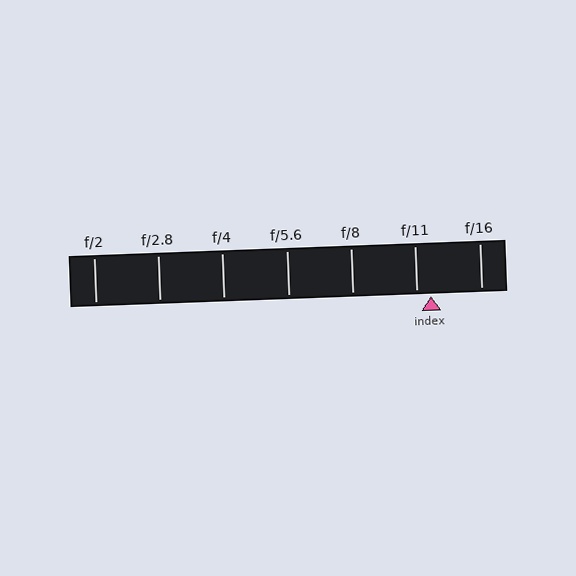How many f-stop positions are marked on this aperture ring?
There are 7 f-stop positions marked.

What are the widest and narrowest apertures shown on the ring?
The widest aperture shown is f/2 and the narrowest is f/16.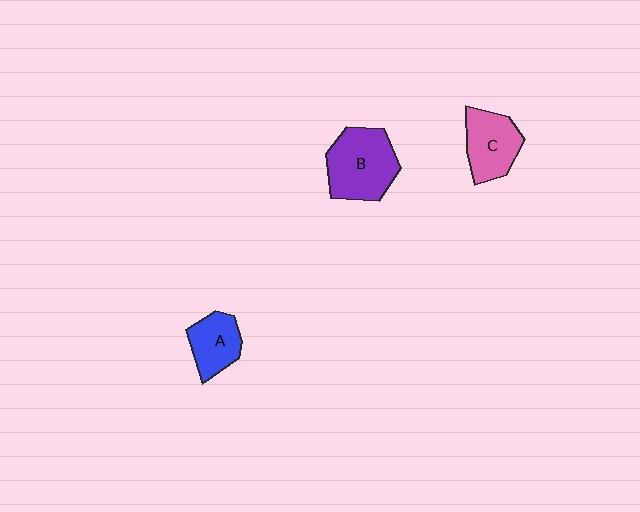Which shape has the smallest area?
Shape A (blue).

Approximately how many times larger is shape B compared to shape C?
Approximately 1.3 times.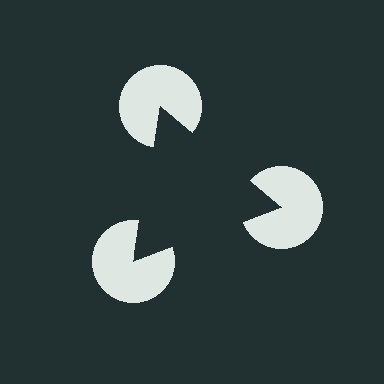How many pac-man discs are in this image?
There are 3 — one at each vertex of the illusory triangle.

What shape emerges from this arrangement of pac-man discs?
An illusory triangle — its edges are inferred from the aligned wedge cuts in the pac-man discs, not physically drawn.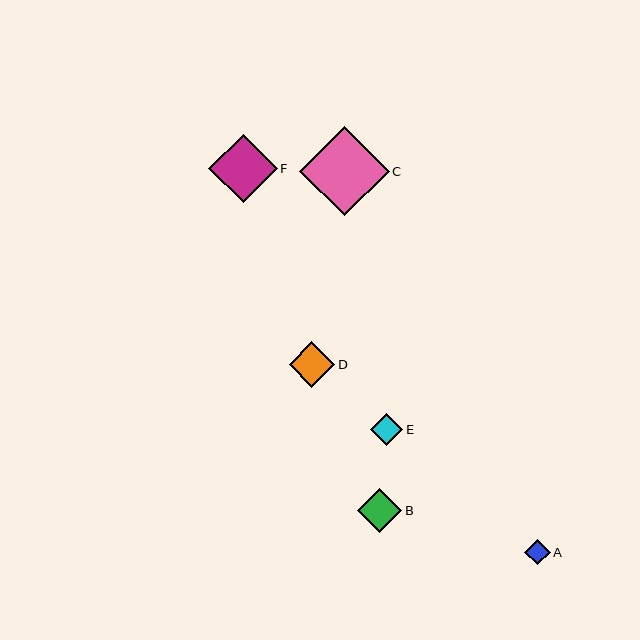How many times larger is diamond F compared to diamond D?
Diamond F is approximately 1.5 times the size of diamond D.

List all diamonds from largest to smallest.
From largest to smallest: C, F, D, B, E, A.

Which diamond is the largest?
Diamond C is the largest with a size of approximately 89 pixels.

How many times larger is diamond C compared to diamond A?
Diamond C is approximately 3.6 times the size of diamond A.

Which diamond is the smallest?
Diamond A is the smallest with a size of approximately 25 pixels.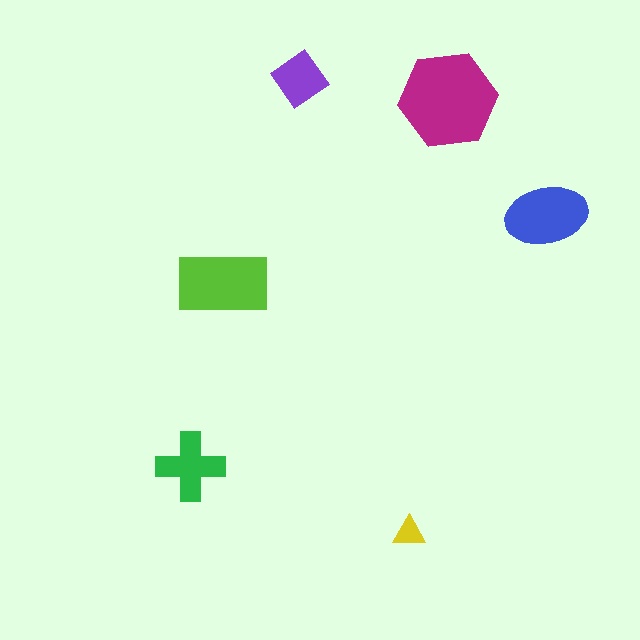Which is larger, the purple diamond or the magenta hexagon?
The magenta hexagon.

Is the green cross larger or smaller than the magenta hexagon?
Smaller.